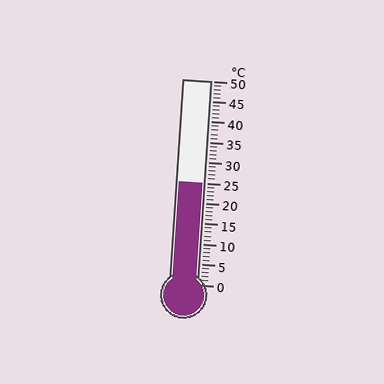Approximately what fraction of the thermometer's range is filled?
The thermometer is filled to approximately 50% of its range.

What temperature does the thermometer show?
The thermometer shows approximately 25°C.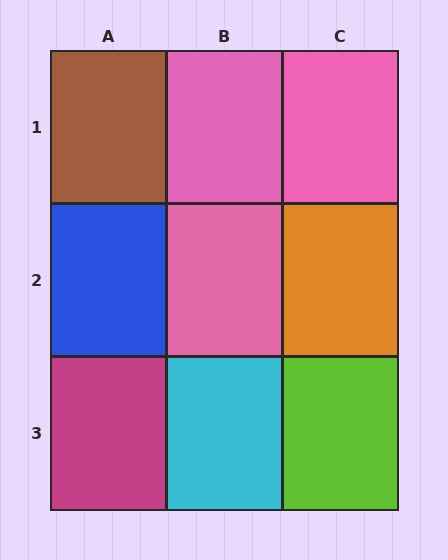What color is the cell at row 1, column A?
Brown.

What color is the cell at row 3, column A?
Magenta.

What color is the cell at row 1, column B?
Pink.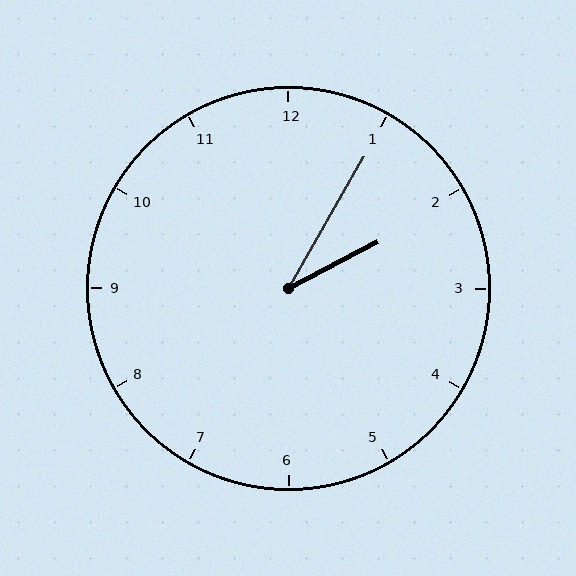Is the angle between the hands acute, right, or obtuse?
It is acute.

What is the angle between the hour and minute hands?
Approximately 32 degrees.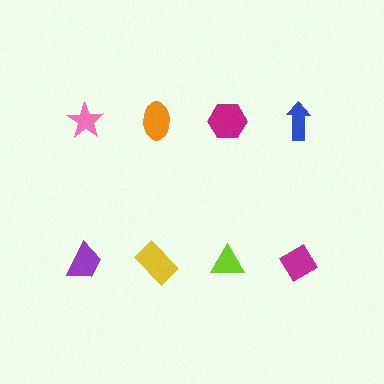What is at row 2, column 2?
A yellow rectangle.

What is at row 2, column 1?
A purple trapezoid.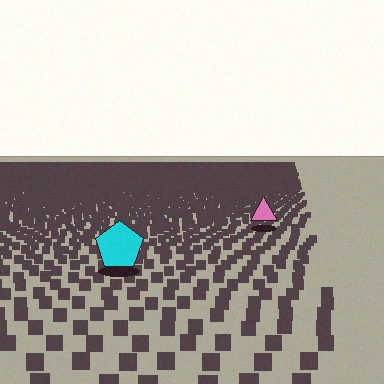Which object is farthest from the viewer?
The pink triangle is farthest from the viewer. It appears smaller and the ground texture around it is denser.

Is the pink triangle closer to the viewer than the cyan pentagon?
No. The cyan pentagon is closer — you can tell from the texture gradient: the ground texture is coarser near it.